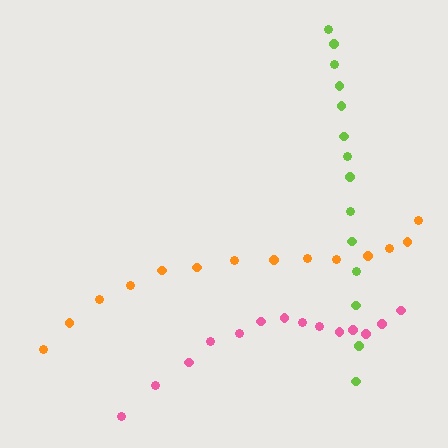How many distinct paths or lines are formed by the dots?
There are 3 distinct paths.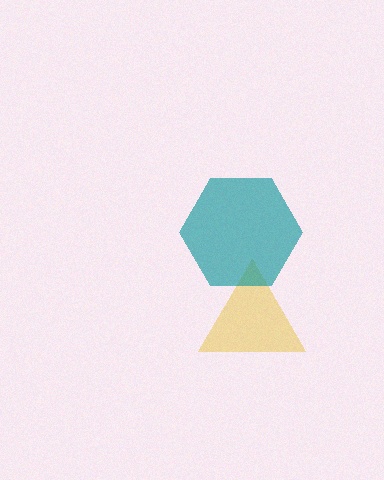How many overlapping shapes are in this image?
There are 2 overlapping shapes in the image.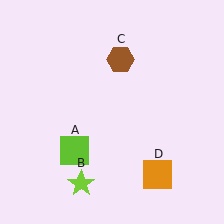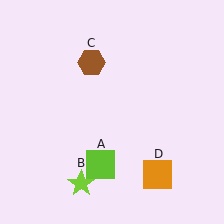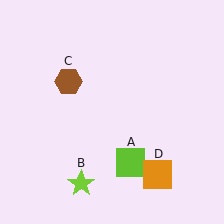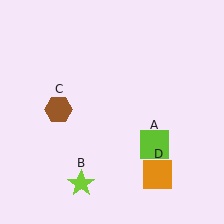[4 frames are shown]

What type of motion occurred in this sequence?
The lime square (object A), brown hexagon (object C) rotated counterclockwise around the center of the scene.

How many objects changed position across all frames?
2 objects changed position: lime square (object A), brown hexagon (object C).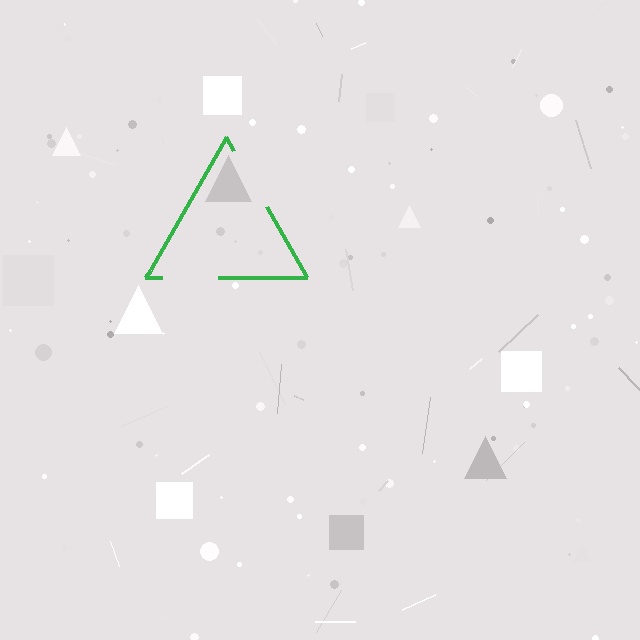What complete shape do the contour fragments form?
The contour fragments form a triangle.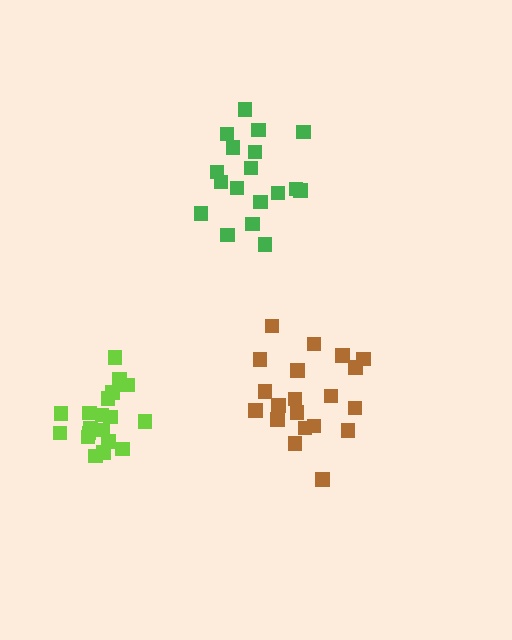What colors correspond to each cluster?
The clusters are colored: brown, lime, green.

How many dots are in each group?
Group 1: 20 dots, Group 2: 19 dots, Group 3: 18 dots (57 total).